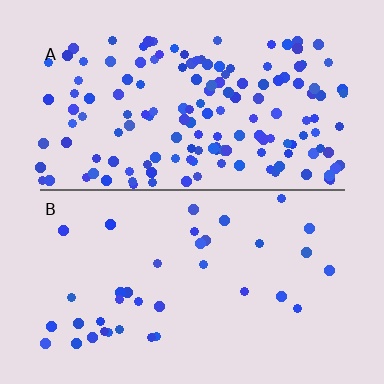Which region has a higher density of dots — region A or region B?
A (the top).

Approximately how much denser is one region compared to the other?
Approximately 4.1× — region A over region B.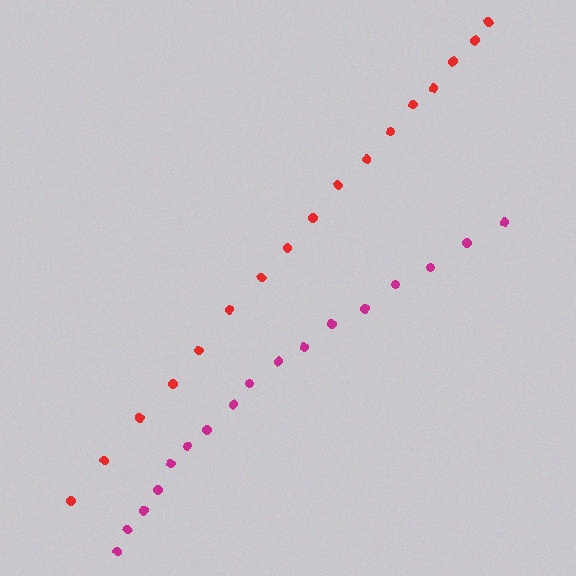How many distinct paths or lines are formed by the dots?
There are 2 distinct paths.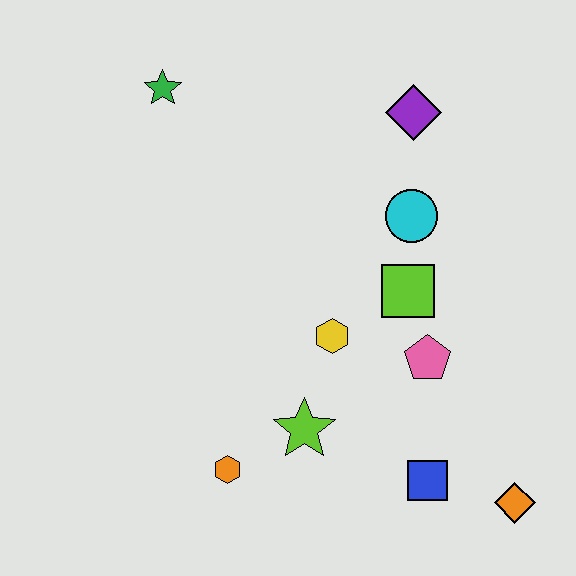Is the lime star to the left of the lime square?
Yes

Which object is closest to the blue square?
The orange diamond is closest to the blue square.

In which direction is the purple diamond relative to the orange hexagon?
The purple diamond is above the orange hexagon.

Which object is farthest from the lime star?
The green star is farthest from the lime star.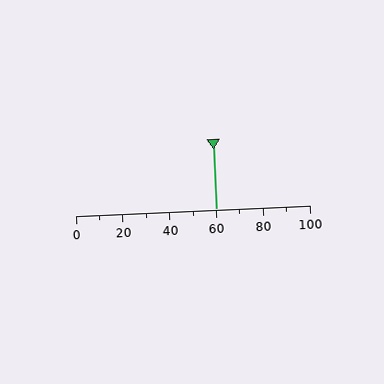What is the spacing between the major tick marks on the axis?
The major ticks are spaced 20 apart.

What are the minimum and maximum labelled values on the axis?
The axis runs from 0 to 100.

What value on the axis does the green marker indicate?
The marker indicates approximately 60.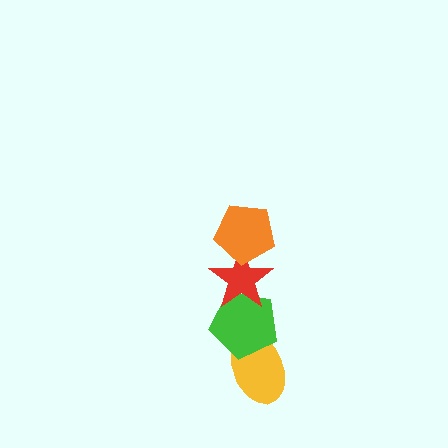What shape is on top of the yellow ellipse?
The green pentagon is on top of the yellow ellipse.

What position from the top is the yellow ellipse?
The yellow ellipse is 4th from the top.